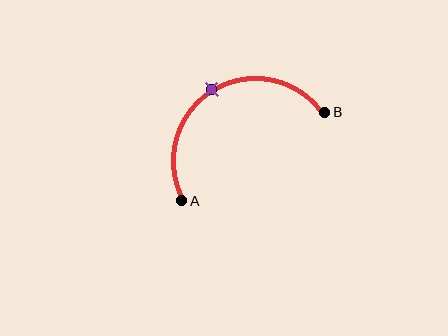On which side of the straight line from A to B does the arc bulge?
The arc bulges above the straight line connecting A and B.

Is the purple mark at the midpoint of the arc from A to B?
Yes. The purple mark lies on the arc at equal arc-length from both A and B — it is the arc midpoint.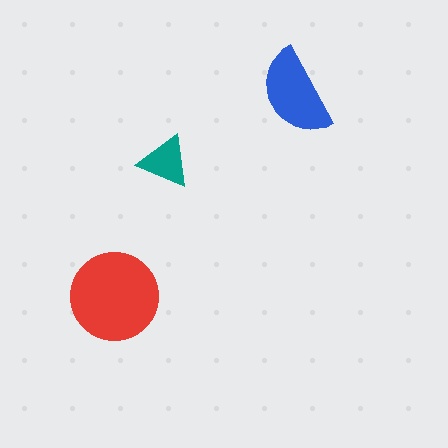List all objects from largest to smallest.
The red circle, the blue semicircle, the teal triangle.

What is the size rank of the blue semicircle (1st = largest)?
2nd.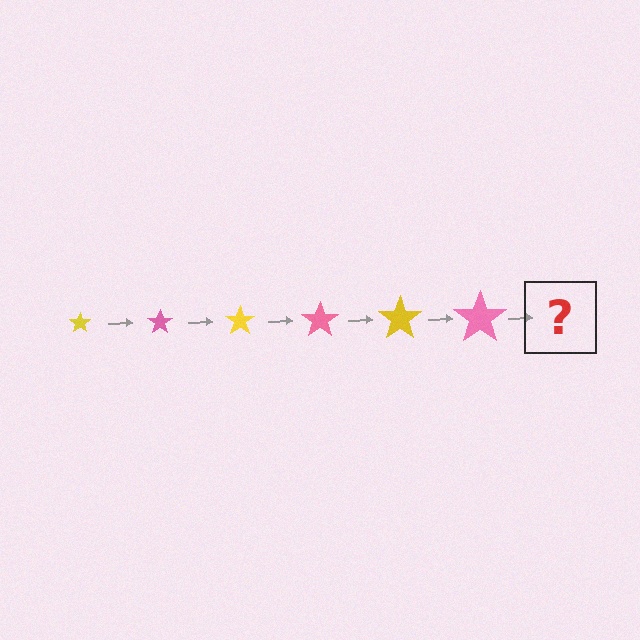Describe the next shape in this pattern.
It should be a yellow star, larger than the previous one.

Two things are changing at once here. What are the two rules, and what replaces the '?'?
The two rules are that the star grows larger each step and the color cycles through yellow and pink. The '?' should be a yellow star, larger than the previous one.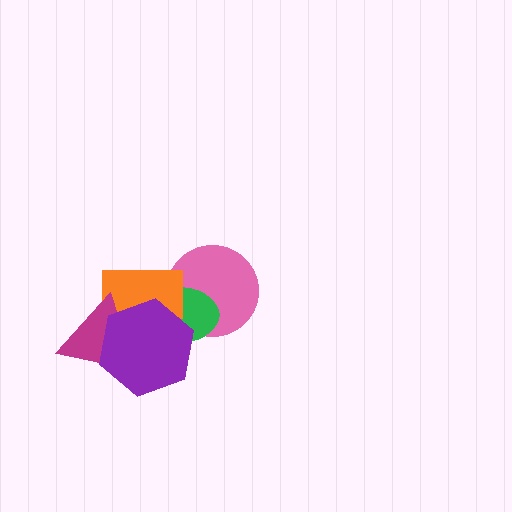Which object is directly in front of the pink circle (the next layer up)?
The green ellipse is directly in front of the pink circle.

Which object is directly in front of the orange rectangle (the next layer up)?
The magenta triangle is directly in front of the orange rectangle.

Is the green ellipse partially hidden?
Yes, it is partially covered by another shape.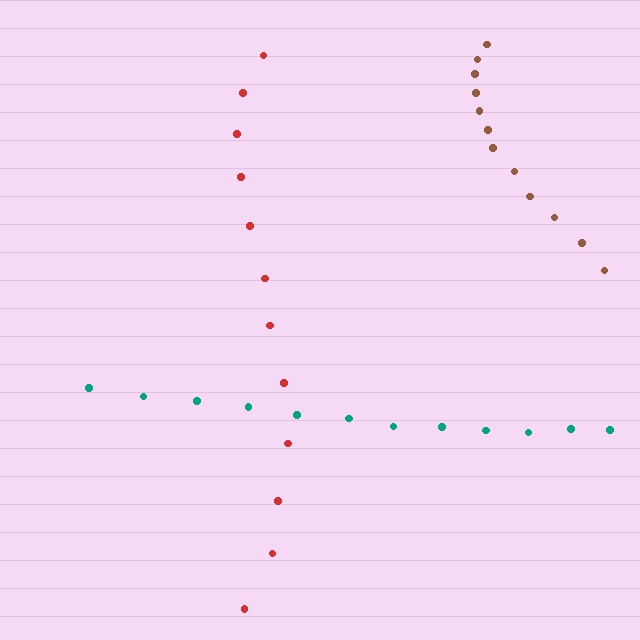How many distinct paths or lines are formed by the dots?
There are 3 distinct paths.